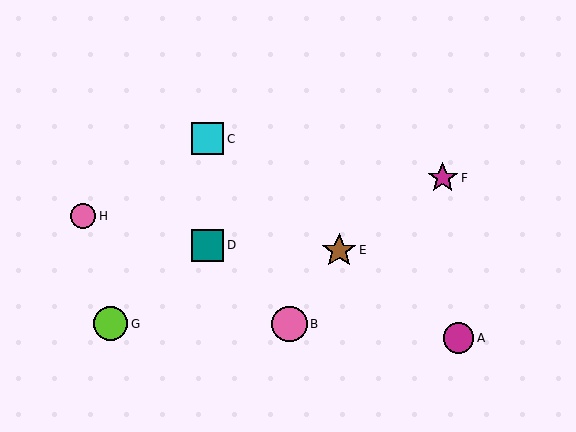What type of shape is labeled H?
Shape H is a pink circle.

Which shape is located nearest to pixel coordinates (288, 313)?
The pink circle (labeled B) at (289, 324) is nearest to that location.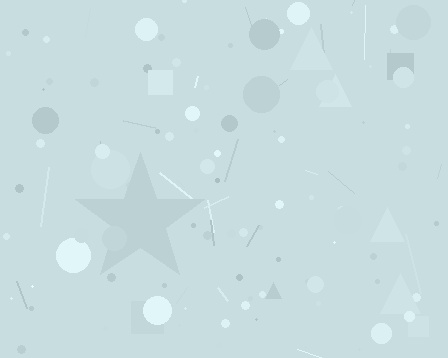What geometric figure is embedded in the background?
A star is embedded in the background.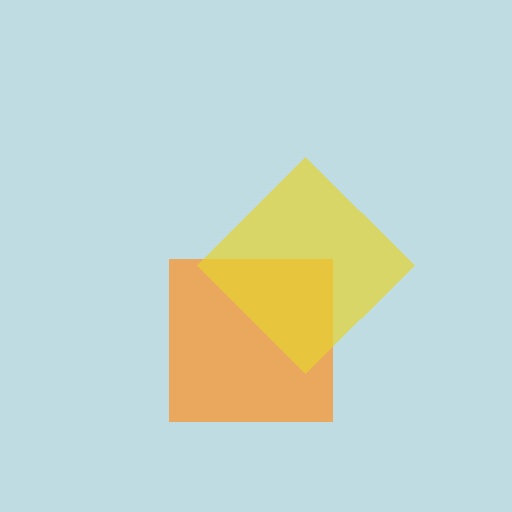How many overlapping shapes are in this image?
There are 2 overlapping shapes in the image.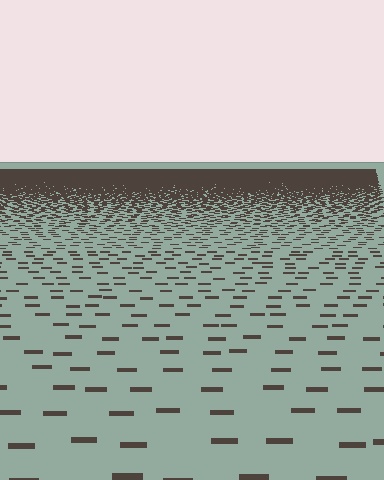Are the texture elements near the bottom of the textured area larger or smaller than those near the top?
Larger. Near the bottom, elements are closer to the viewer and appear at a bigger on-screen size.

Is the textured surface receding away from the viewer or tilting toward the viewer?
The surface is receding away from the viewer. Texture elements get smaller and denser toward the top.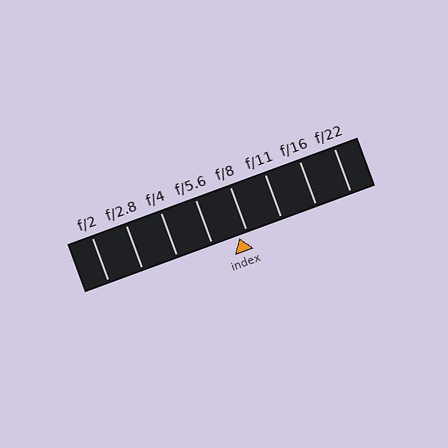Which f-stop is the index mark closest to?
The index mark is closest to f/8.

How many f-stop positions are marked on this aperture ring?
There are 8 f-stop positions marked.